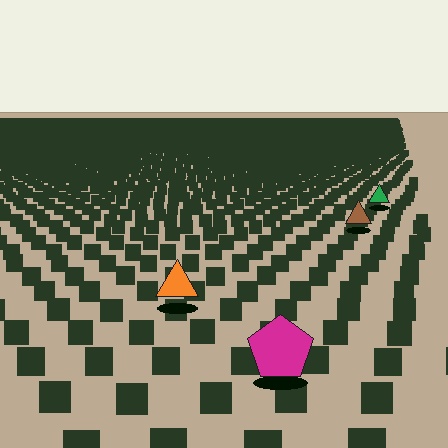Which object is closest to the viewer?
The magenta pentagon is closest. The texture marks near it are larger and more spread out.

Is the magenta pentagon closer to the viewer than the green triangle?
Yes. The magenta pentagon is closer — you can tell from the texture gradient: the ground texture is coarser near it.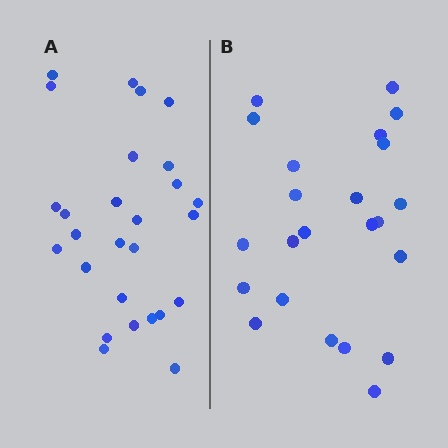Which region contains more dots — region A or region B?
Region A (the left region) has more dots.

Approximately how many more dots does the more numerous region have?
Region A has about 4 more dots than region B.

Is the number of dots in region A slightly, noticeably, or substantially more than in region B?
Region A has only slightly more — the two regions are fairly close. The ratio is roughly 1.2 to 1.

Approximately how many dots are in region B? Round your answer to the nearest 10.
About 20 dots. (The exact count is 23, which rounds to 20.)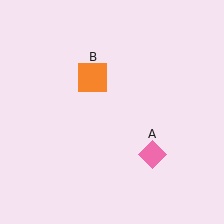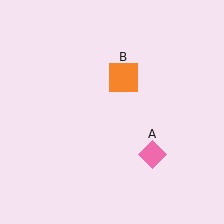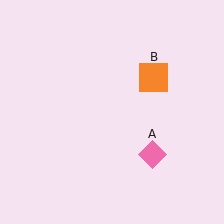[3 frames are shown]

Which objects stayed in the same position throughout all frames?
Pink diamond (object A) remained stationary.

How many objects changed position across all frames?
1 object changed position: orange square (object B).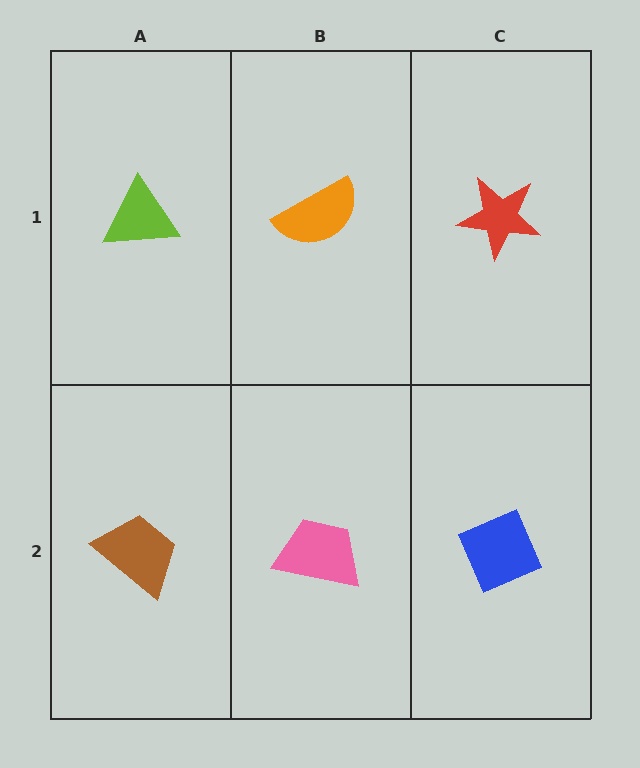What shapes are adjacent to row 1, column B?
A pink trapezoid (row 2, column B), a lime triangle (row 1, column A), a red star (row 1, column C).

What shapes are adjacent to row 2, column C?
A red star (row 1, column C), a pink trapezoid (row 2, column B).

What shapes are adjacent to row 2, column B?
An orange semicircle (row 1, column B), a brown trapezoid (row 2, column A), a blue diamond (row 2, column C).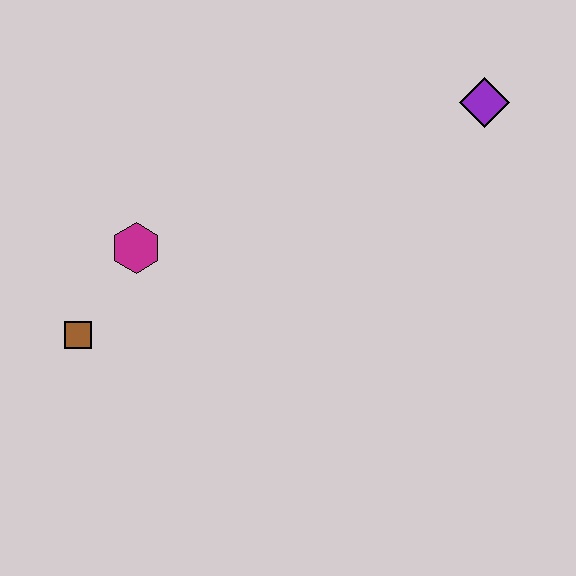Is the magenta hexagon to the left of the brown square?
No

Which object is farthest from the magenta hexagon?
The purple diamond is farthest from the magenta hexagon.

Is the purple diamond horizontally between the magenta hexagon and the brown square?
No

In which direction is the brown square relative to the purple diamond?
The brown square is to the left of the purple diamond.